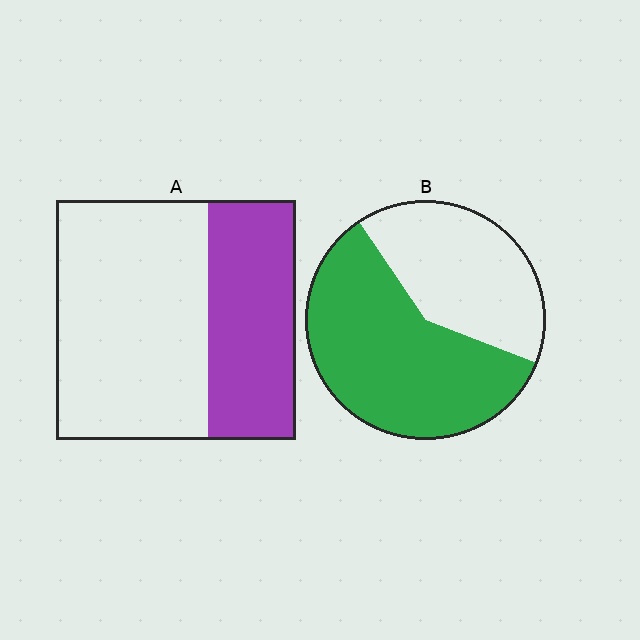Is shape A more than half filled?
No.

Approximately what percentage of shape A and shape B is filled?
A is approximately 35% and B is approximately 60%.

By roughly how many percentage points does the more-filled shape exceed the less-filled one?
By roughly 25 percentage points (B over A).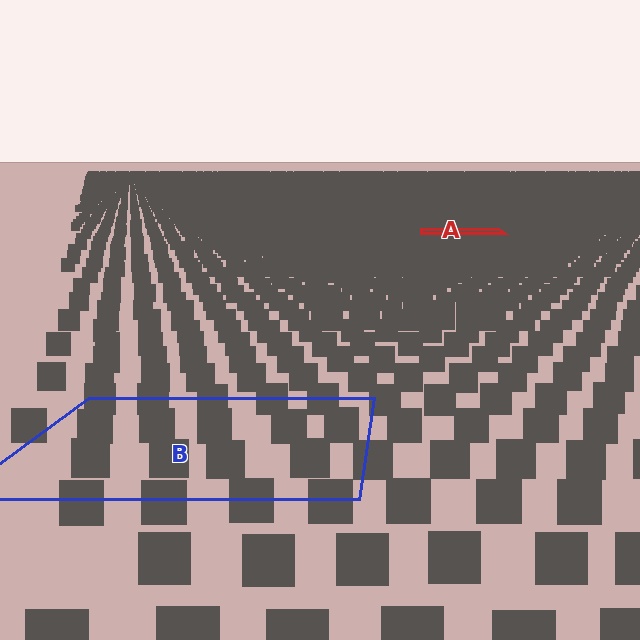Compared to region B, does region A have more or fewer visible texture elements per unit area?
Region A has more texture elements per unit area — they are packed more densely because it is farther away.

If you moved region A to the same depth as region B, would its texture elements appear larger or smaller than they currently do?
They would appear larger. At a closer depth, the same texture elements are projected at a bigger on-screen size.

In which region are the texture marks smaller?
The texture marks are smaller in region A, because it is farther away.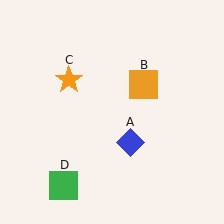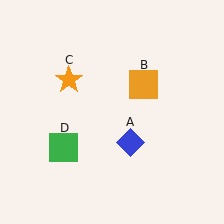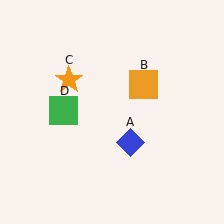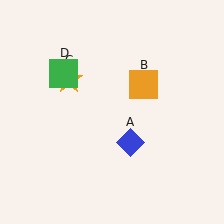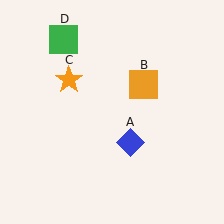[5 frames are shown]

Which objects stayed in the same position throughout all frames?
Blue diamond (object A) and orange square (object B) and orange star (object C) remained stationary.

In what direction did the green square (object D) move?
The green square (object D) moved up.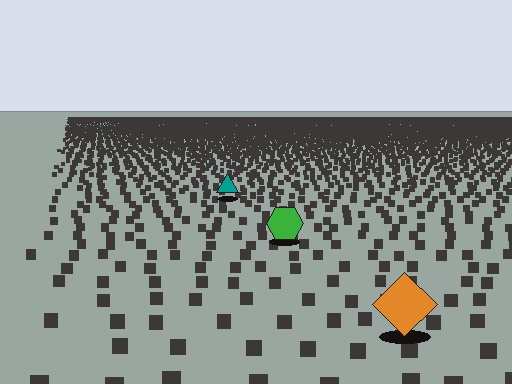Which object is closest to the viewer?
The orange diamond is closest. The texture marks near it are larger and more spread out.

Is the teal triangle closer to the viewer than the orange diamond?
No. The orange diamond is closer — you can tell from the texture gradient: the ground texture is coarser near it.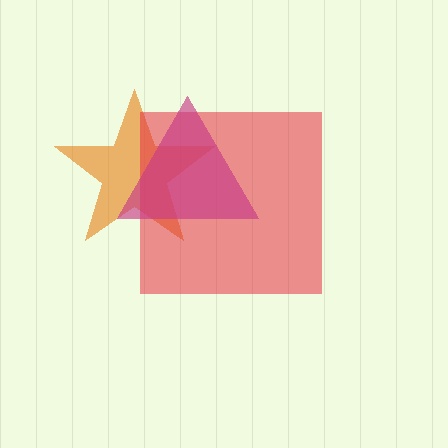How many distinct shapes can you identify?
There are 3 distinct shapes: an orange star, a red square, a magenta triangle.